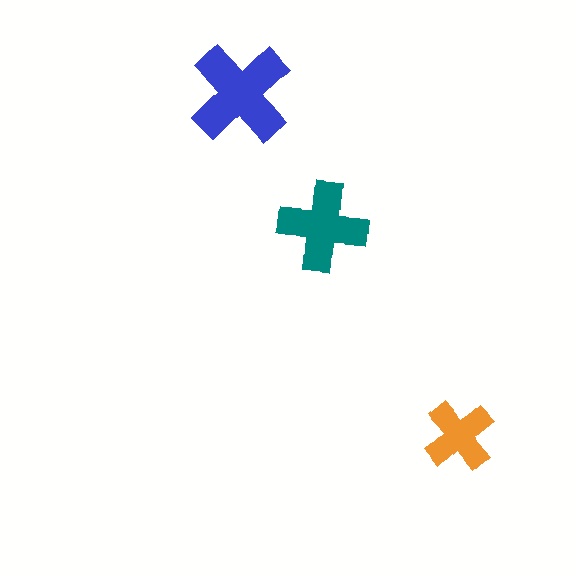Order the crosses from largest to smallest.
the blue one, the teal one, the orange one.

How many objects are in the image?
There are 3 objects in the image.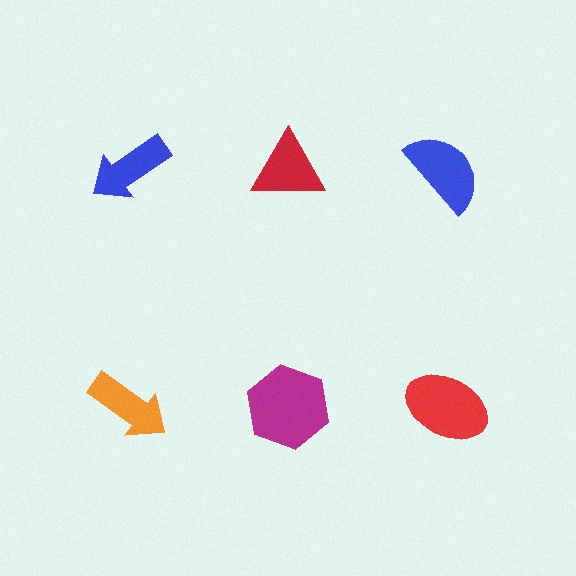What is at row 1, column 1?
A blue arrow.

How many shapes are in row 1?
3 shapes.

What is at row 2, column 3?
A red ellipse.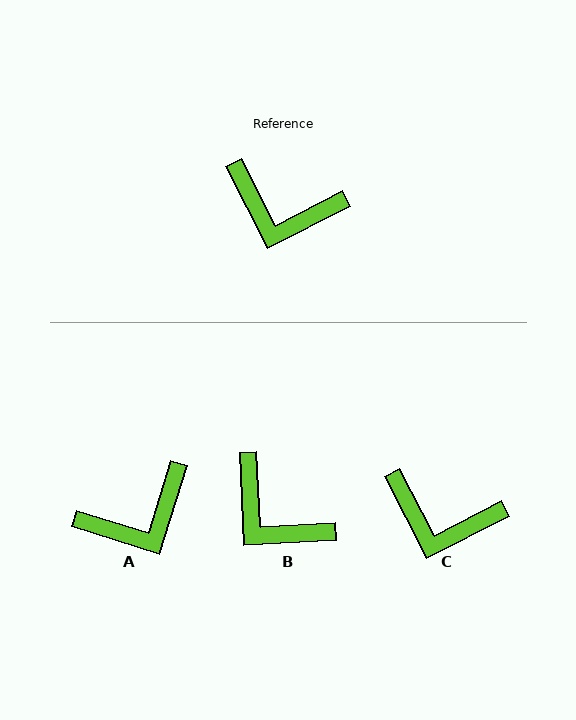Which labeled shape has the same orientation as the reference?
C.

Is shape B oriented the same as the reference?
No, it is off by about 24 degrees.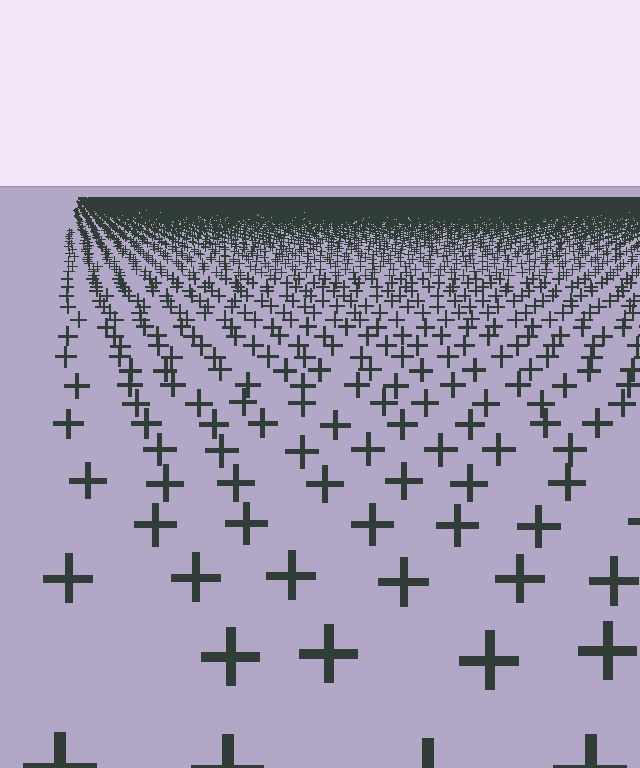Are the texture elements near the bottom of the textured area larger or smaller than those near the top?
Larger. Near the bottom, elements are closer to the viewer and appear at a bigger on-screen size.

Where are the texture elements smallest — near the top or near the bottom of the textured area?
Near the top.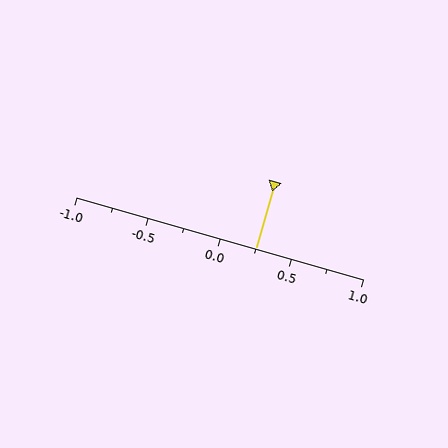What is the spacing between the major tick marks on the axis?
The major ticks are spaced 0.5 apart.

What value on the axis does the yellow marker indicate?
The marker indicates approximately 0.25.